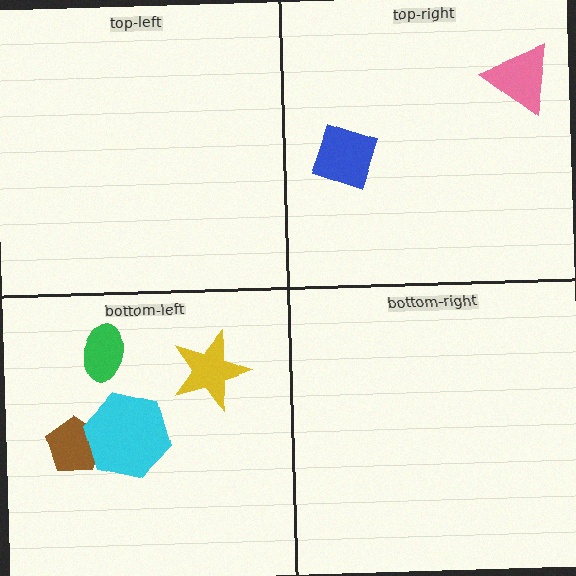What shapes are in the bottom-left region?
The brown pentagon, the green ellipse, the yellow star, the cyan hexagon.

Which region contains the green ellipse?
The bottom-left region.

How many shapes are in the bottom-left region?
4.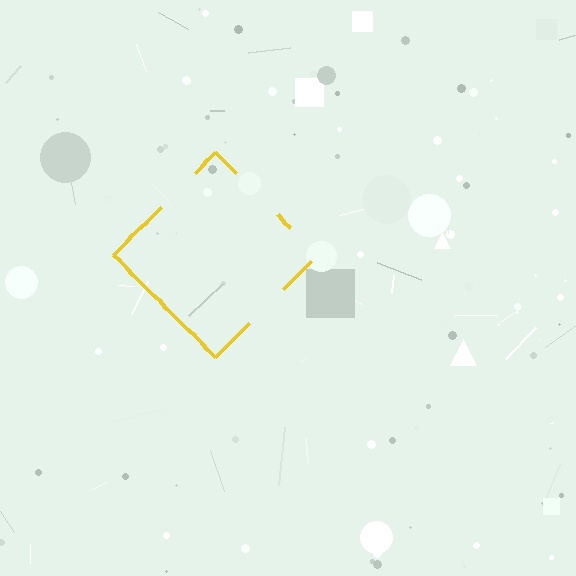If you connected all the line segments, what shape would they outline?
They would outline a diamond.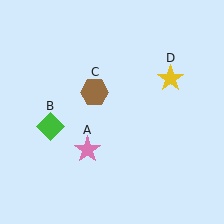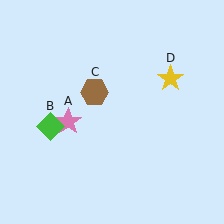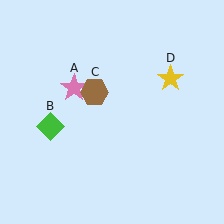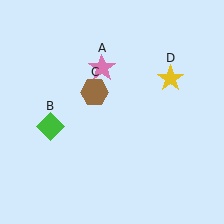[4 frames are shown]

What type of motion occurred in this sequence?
The pink star (object A) rotated clockwise around the center of the scene.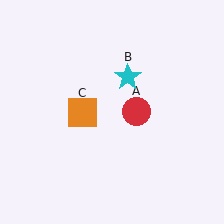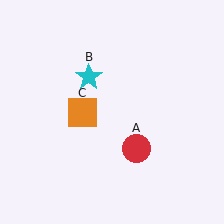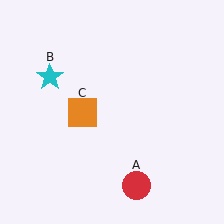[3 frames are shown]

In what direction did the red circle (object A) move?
The red circle (object A) moved down.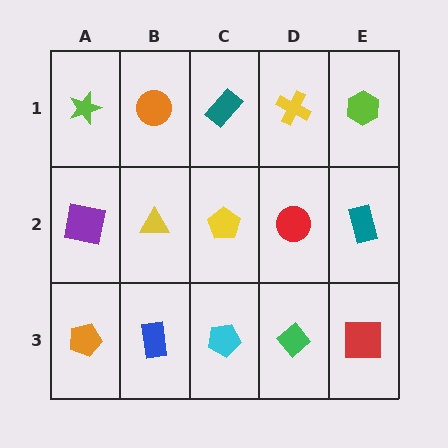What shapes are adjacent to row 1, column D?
A red circle (row 2, column D), a teal rectangle (row 1, column C), a lime hexagon (row 1, column E).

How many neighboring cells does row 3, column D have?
3.